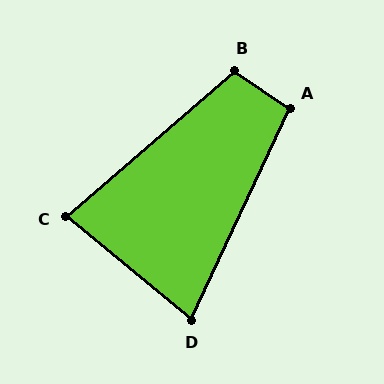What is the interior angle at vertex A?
Approximately 99 degrees (obtuse).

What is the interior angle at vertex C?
Approximately 81 degrees (acute).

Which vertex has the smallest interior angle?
D, at approximately 75 degrees.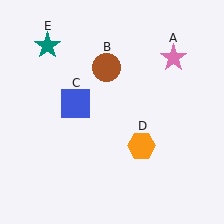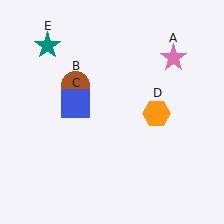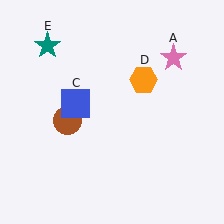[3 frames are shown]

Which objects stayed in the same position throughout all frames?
Pink star (object A) and blue square (object C) and teal star (object E) remained stationary.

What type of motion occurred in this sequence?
The brown circle (object B), orange hexagon (object D) rotated counterclockwise around the center of the scene.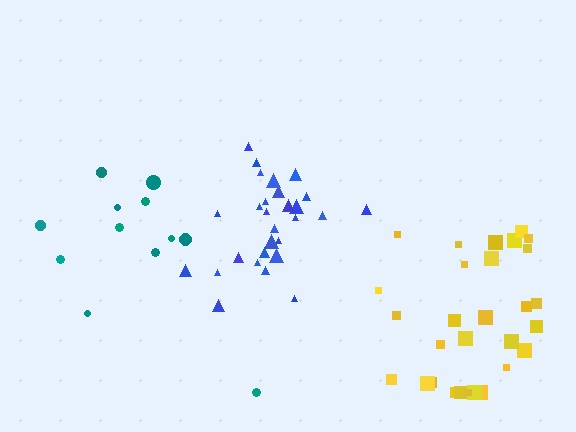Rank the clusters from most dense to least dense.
blue, yellow, teal.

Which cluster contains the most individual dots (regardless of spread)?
Yellow (29).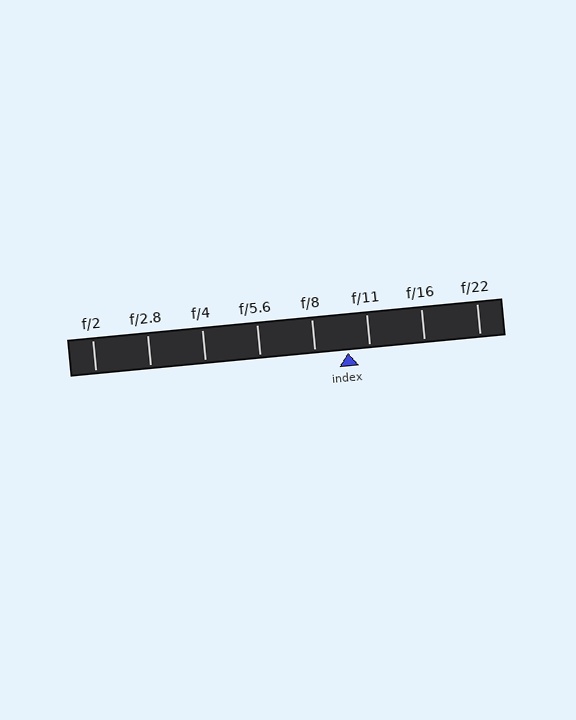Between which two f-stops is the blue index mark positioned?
The index mark is between f/8 and f/11.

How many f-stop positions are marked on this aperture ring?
There are 8 f-stop positions marked.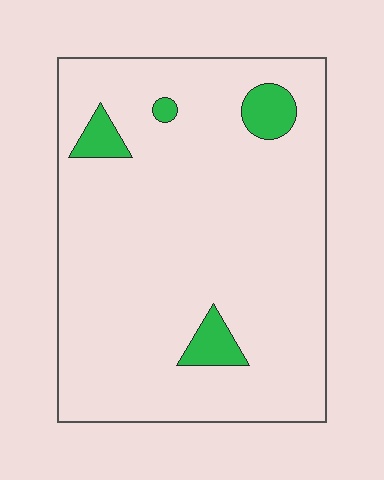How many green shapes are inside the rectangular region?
4.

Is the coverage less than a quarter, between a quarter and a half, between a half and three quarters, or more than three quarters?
Less than a quarter.